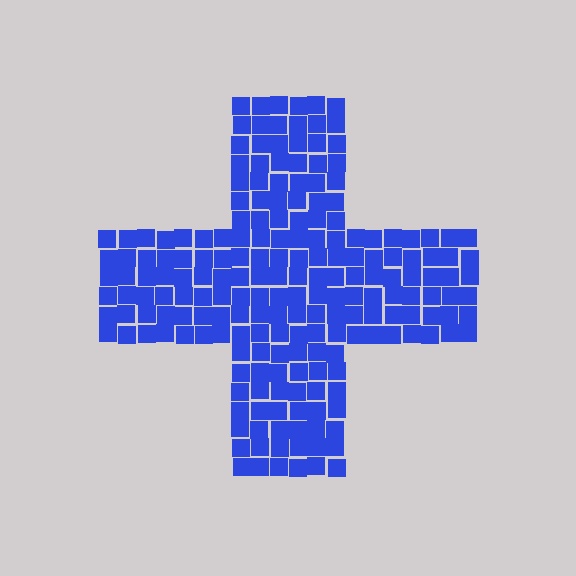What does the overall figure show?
The overall figure shows a cross.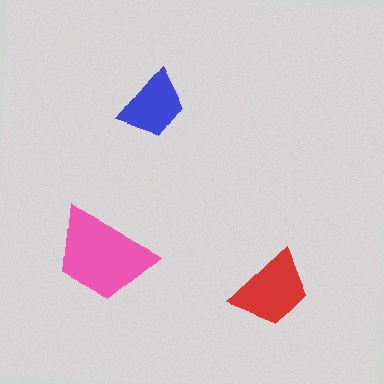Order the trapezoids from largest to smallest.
the pink one, the red one, the blue one.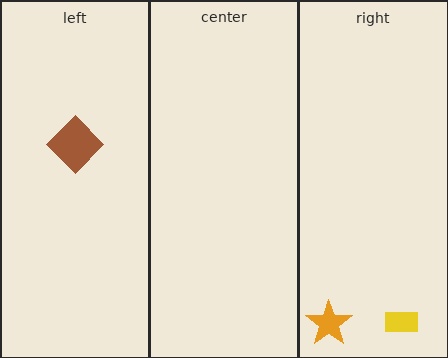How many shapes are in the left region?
1.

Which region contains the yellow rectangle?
The right region.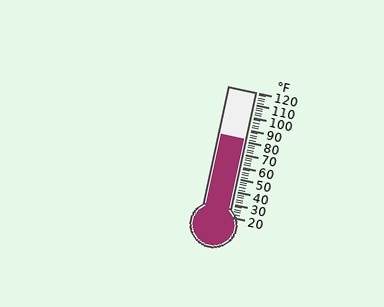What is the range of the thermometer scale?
The thermometer scale ranges from 20°F to 120°F.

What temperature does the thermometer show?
The thermometer shows approximately 82°F.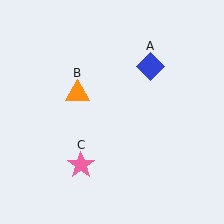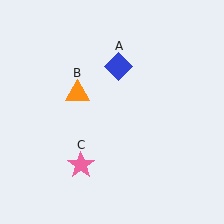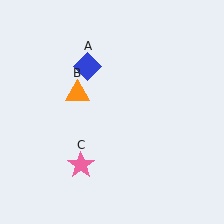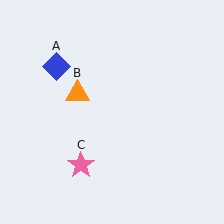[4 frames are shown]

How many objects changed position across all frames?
1 object changed position: blue diamond (object A).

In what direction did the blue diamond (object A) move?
The blue diamond (object A) moved left.